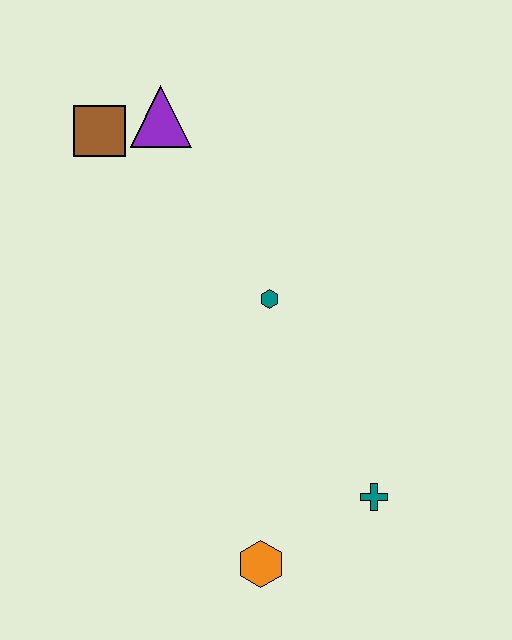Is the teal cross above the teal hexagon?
No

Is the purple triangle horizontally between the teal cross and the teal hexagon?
No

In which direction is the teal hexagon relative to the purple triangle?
The teal hexagon is below the purple triangle.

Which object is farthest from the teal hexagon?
The orange hexagon is farthest from the teal hexagon.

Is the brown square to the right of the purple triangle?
No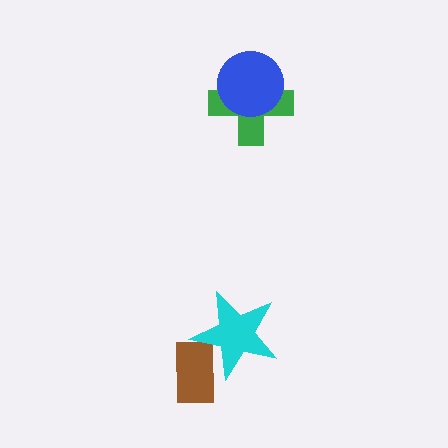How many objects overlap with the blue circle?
1 object overlaps with the blue circle.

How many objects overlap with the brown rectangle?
1 object overlaps with the brown rectangle.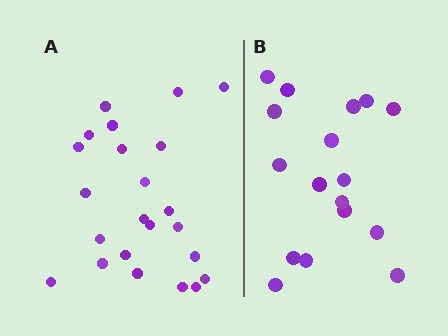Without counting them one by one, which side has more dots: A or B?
Region A (the left region) has more dots.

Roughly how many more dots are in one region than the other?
Region A has about 6 more dots than region B.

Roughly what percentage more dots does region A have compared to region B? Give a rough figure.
About 35% more.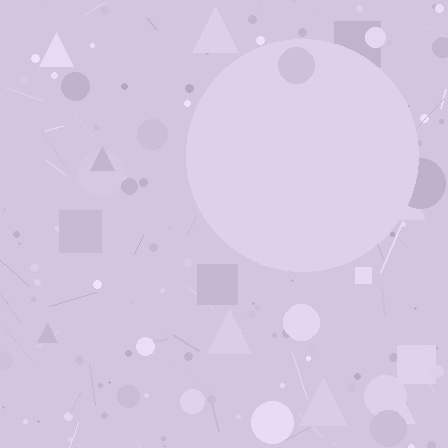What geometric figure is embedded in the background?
A circle is embedded in the background.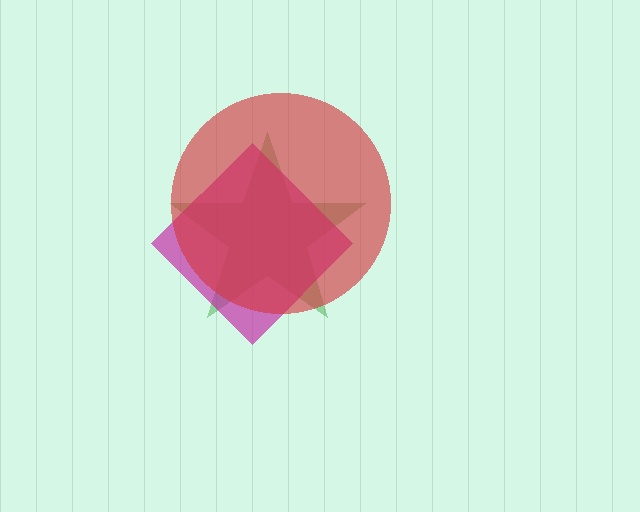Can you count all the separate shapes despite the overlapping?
Yes, there are 3 separate shapes.